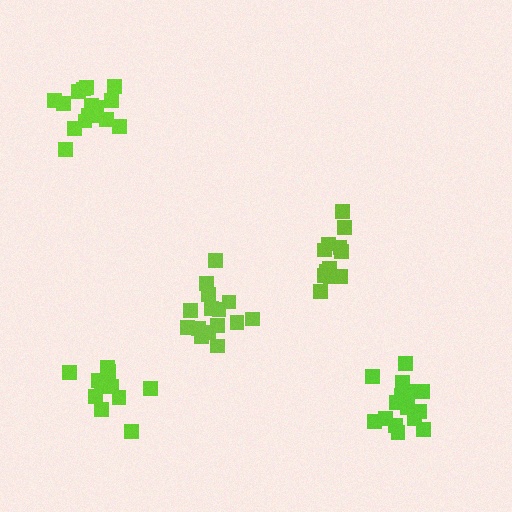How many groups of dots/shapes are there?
There are 5 groups.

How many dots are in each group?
Group 1: 17 dots, Group 2: 15 dots, Group 3: 16 dots, Group 4: 12 dots, Group 5: 12 dots (72 total).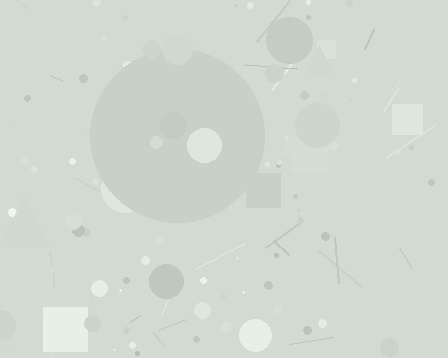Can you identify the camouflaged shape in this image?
The camouflaged shape is a circle.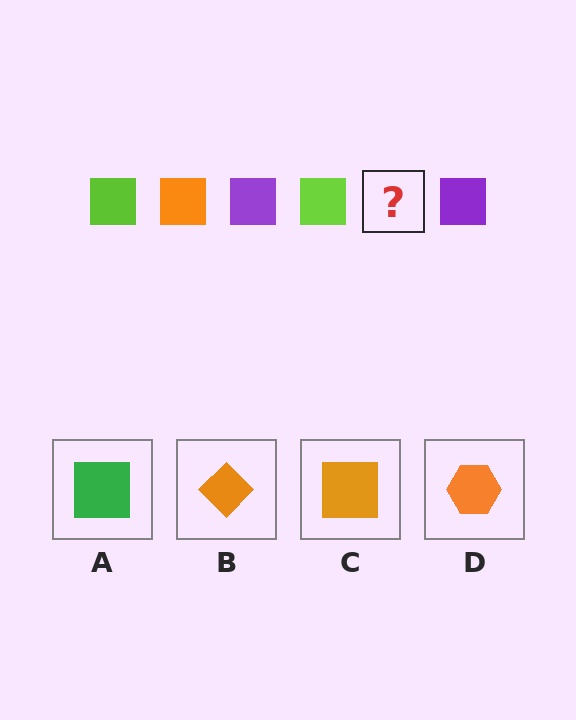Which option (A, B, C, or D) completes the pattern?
C.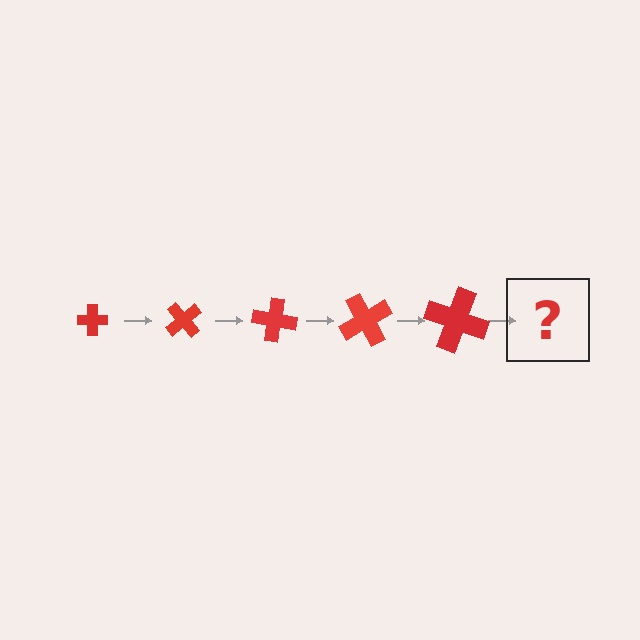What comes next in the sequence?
The next element should be a cross, larger than the previous one and rotated 250 degrees from the start.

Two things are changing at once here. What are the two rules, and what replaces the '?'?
The two rules are that the cross grows larger each step and it rotates 50 degrees each step. The '?' should be a cross, larger than the previous one and rotated 250 degrees from the start.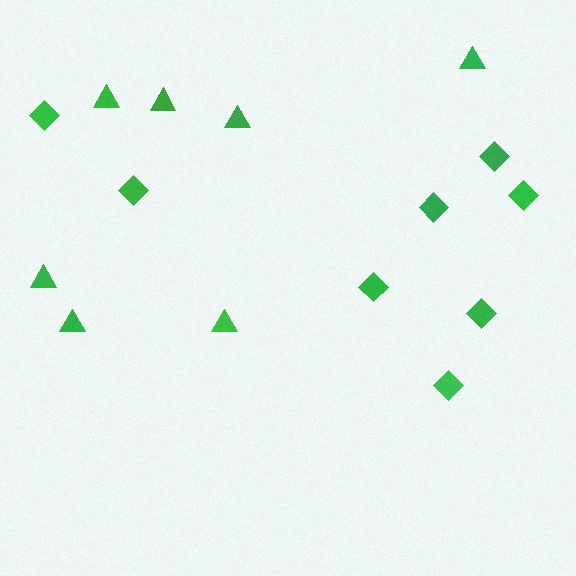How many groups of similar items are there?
There are 2 groups: one group of triangles (7) and one group of diamonds (8).